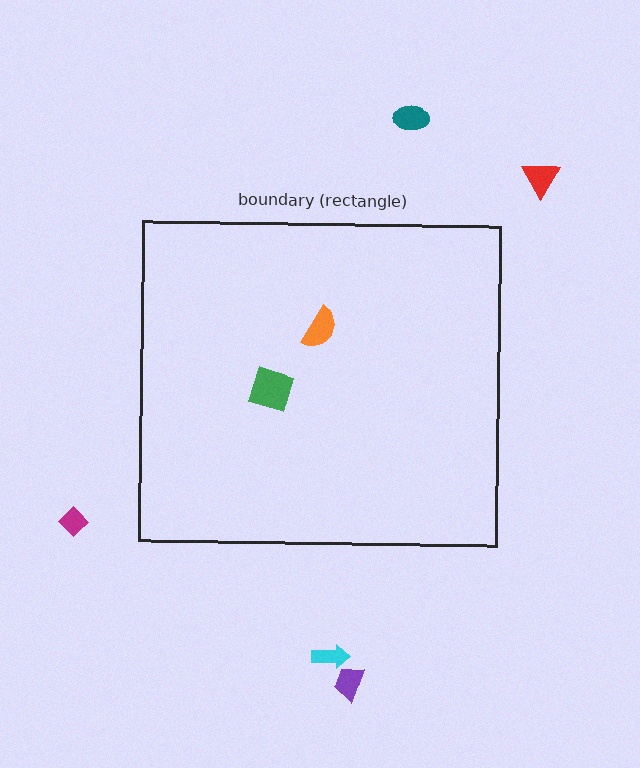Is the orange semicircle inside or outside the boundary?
Inside.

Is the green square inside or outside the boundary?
Inside.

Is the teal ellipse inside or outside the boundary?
Outside.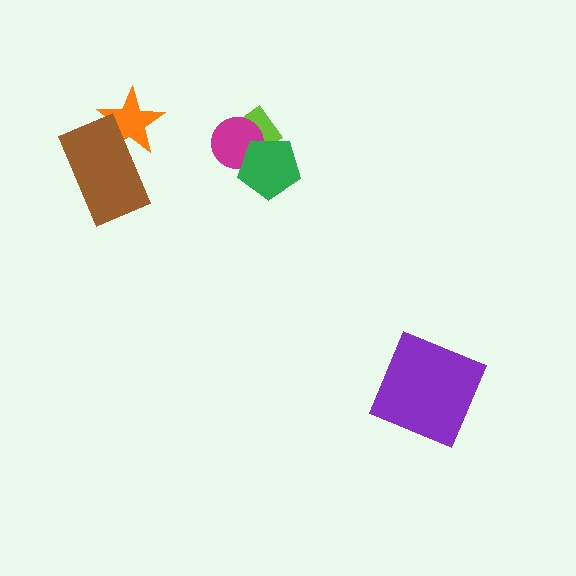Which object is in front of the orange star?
The brown rectangle is in front of the orange star.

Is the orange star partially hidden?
Yes, it is partially covered by another shape.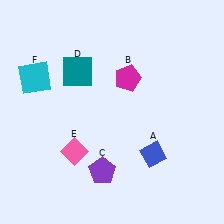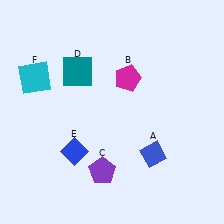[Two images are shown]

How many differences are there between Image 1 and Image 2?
There is 1 difference between the two images.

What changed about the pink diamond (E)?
In Image 1, E is pink. In Image 2, it changed to blue.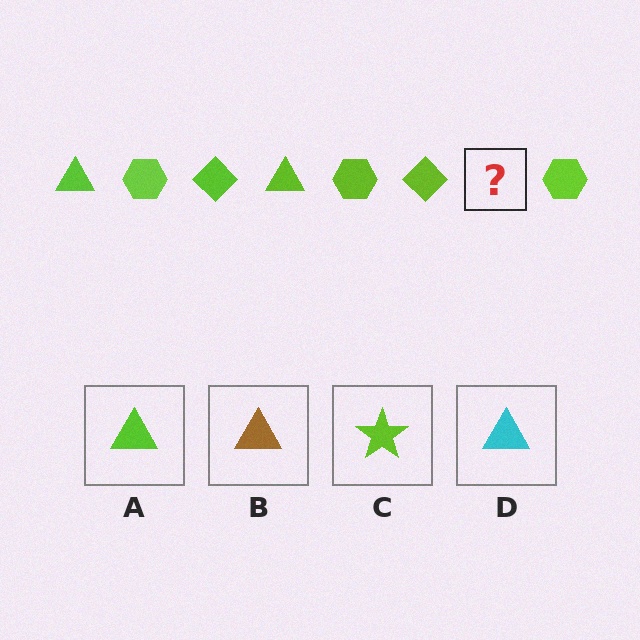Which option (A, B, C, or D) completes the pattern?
A.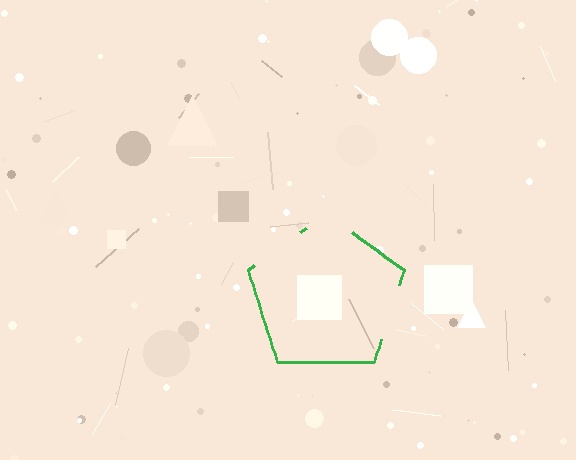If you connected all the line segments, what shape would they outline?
They would outline a pentagon.